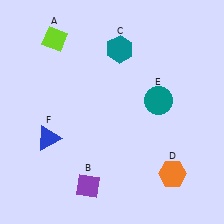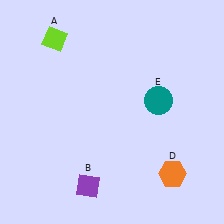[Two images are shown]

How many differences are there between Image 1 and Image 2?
There are 2 differences between the two images.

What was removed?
The blue triangle (F), the teal hexagon (C) were removed in Image 2.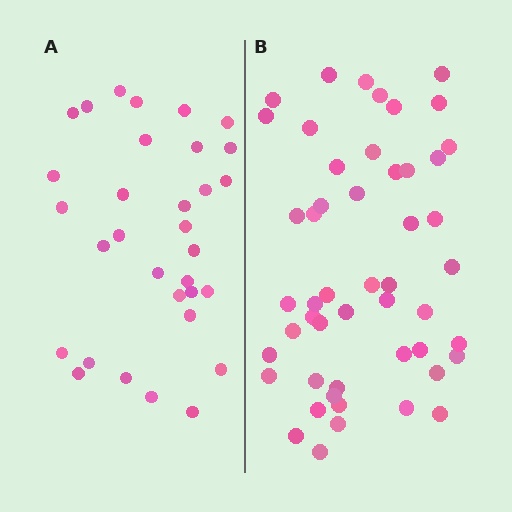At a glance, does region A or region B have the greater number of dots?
Region B (the right region) has more dots.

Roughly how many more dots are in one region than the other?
Region B has approximately 20 more dots than region A.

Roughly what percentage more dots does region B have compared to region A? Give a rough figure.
About 55% more.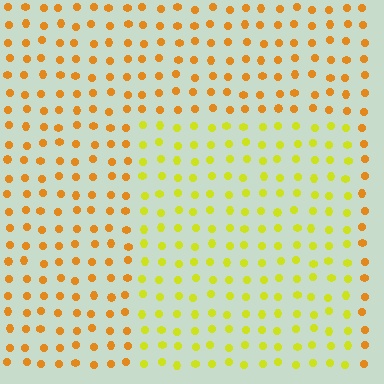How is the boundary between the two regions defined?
The boundary is defined purely by a slight shift in hue (about 34 degrees). Spacing, size, and orientation are identical on both sides.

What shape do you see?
I see a rectangle.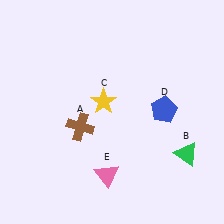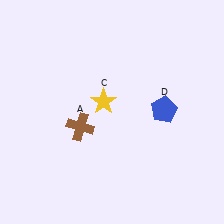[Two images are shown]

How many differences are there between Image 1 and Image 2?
There are 2 differences between the two images.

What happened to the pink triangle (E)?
The pink triangle (E) was removed in Image 2. It was in the bottom-left area of Image 1.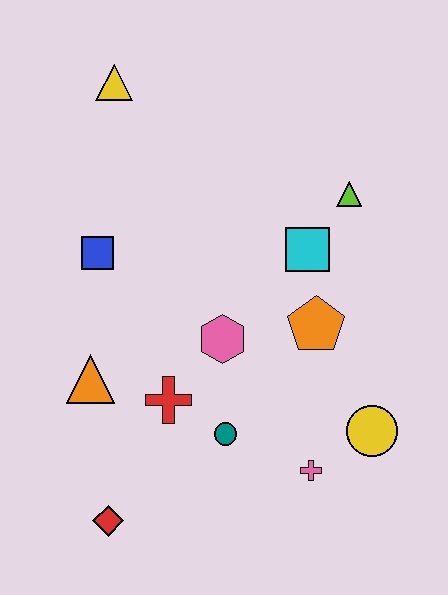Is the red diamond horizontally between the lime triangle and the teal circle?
No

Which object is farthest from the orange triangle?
The lime triangle is farthest from the orange triangle.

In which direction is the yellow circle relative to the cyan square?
The yellow circle is below the cyan square.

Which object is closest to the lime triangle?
The cyan square is closest to the lime triangle.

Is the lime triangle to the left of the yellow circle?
Yes